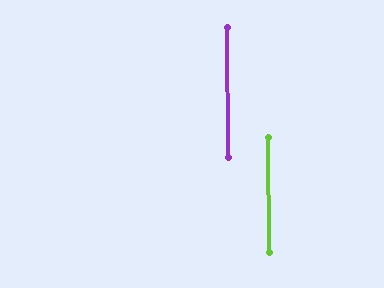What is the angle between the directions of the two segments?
Approximately 0 degrees.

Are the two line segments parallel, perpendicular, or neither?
Parallel — their directions differ by only 0.2°.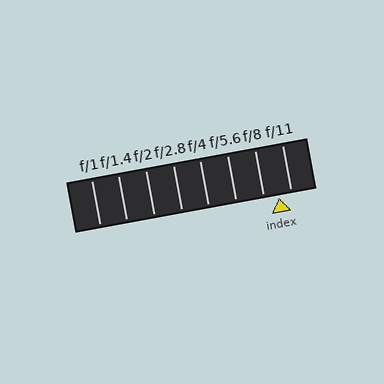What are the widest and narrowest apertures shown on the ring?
The widest aperture shown is f/1 and the narrowest is f/11.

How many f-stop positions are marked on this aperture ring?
There are 8 f-stop positions marked.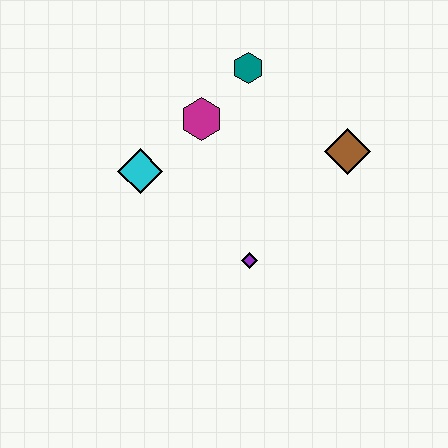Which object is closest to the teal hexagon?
The magenta hexagon is closest to the teal hexagon.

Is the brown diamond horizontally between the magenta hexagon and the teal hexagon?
No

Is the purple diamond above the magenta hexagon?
No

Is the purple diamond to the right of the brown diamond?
No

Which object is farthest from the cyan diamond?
The brown diamond is farthest from the cyan diamond.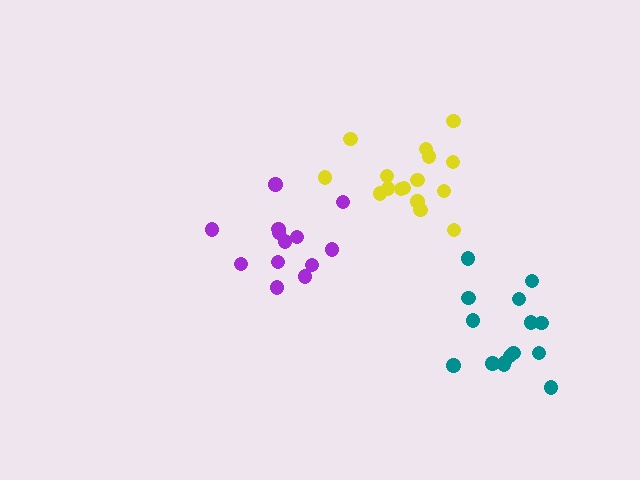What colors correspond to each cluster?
The clusters are colored: purple, teal, yellow.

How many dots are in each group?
Group 1: 13 dots, Group 2: 15 dots, Group 3: 16 dots (44 total).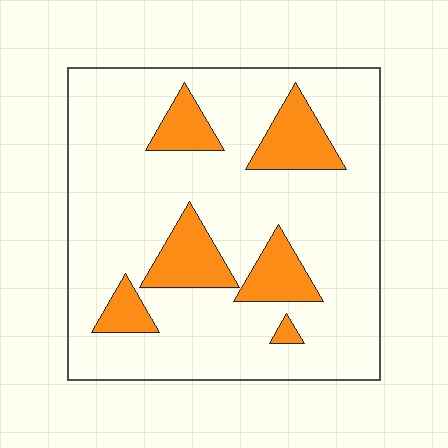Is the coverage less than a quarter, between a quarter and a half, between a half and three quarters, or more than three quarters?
Less than a quarter.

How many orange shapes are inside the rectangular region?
6.